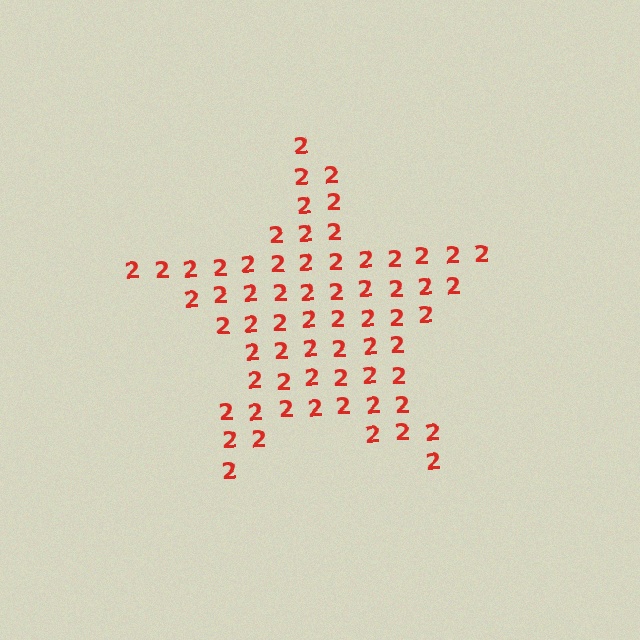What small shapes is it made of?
It is made of small digit 2's.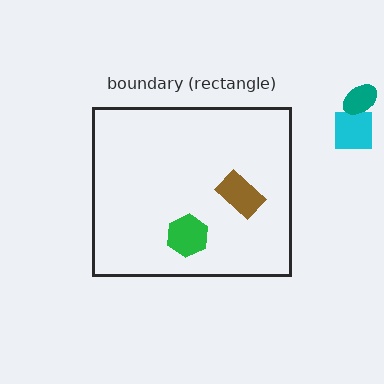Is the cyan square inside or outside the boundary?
Outside.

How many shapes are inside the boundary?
2 inside, 2 outside.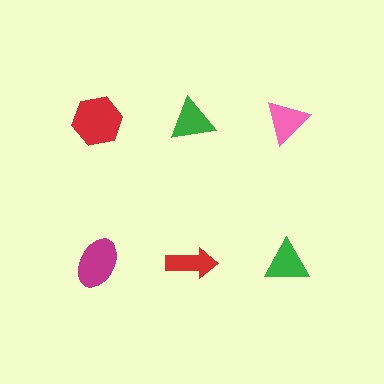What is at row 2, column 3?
A green triangle.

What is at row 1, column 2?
A green triangle.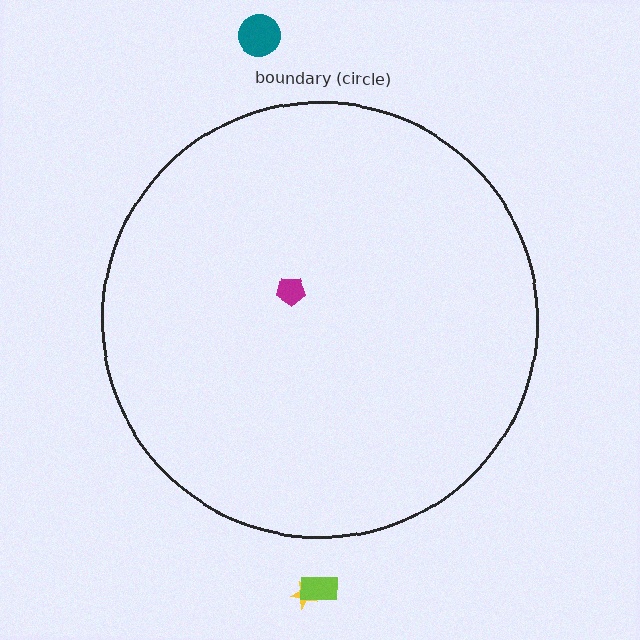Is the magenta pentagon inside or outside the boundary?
Inside.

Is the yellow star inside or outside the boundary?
Outside.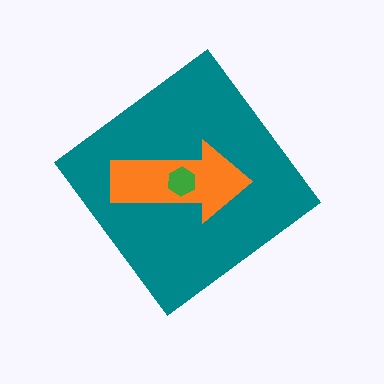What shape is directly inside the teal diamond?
The orange arrow.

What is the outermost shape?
The teal diamond.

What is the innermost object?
The green hexagon.